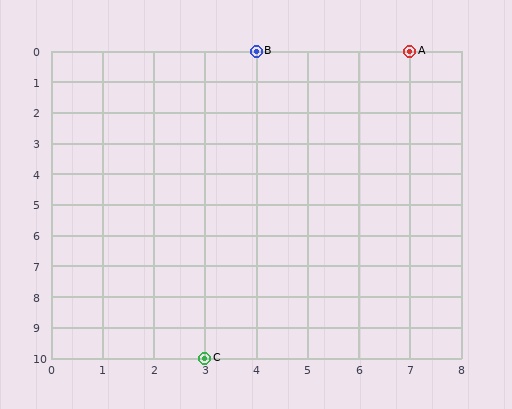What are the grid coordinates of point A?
Point A is at grid coordinates (7, 0).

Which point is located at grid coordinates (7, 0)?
Point A is at (7, 0).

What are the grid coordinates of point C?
Point C is at grid coordinates (3, 10).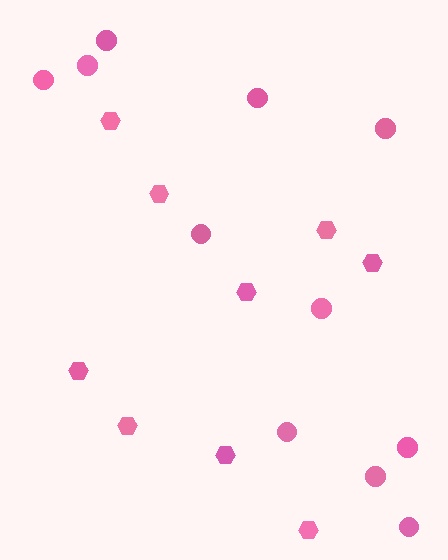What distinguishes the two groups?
There are 2 groups: one group of hexagons (9) and one group of circles (11).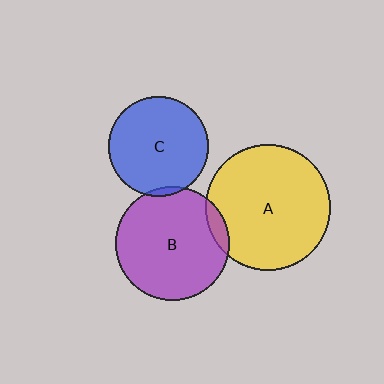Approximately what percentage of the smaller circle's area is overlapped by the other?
Approximately 5%.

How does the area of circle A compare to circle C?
Approximately 1.6 times.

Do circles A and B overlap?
Yes.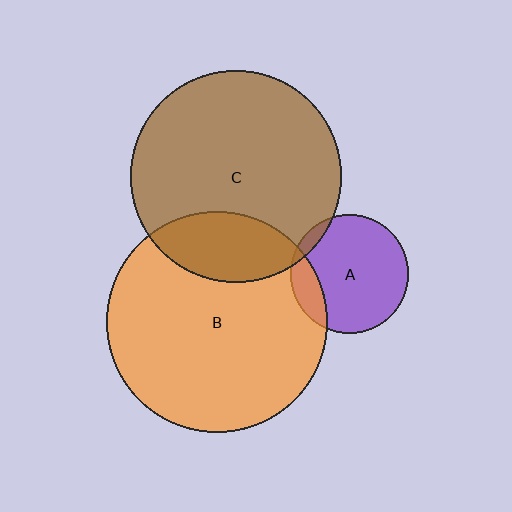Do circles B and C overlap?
Yes.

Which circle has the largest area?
Circle B (orange).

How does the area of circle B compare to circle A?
Approximately 3.5 times.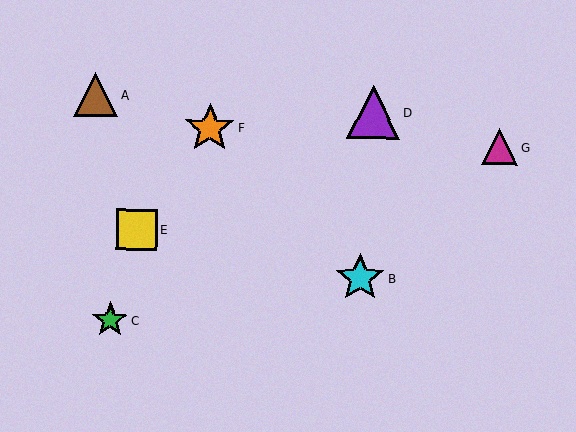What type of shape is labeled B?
Shape B is a cyan star.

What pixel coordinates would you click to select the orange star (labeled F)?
Click at (210, 128) to select the orange star F.